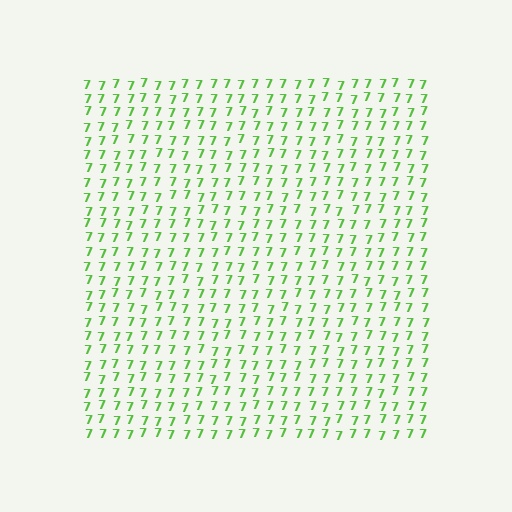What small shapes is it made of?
It is made of small digit 7's.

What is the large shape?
The large shape is a square.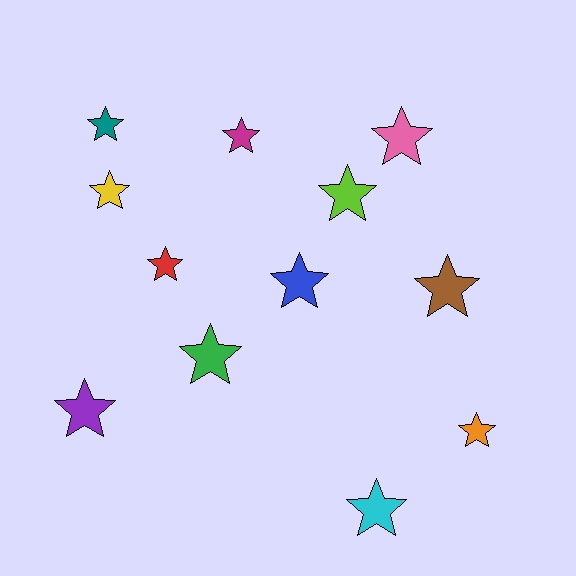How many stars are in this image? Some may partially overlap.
There are 12 stars.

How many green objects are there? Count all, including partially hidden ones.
There is 1 green object.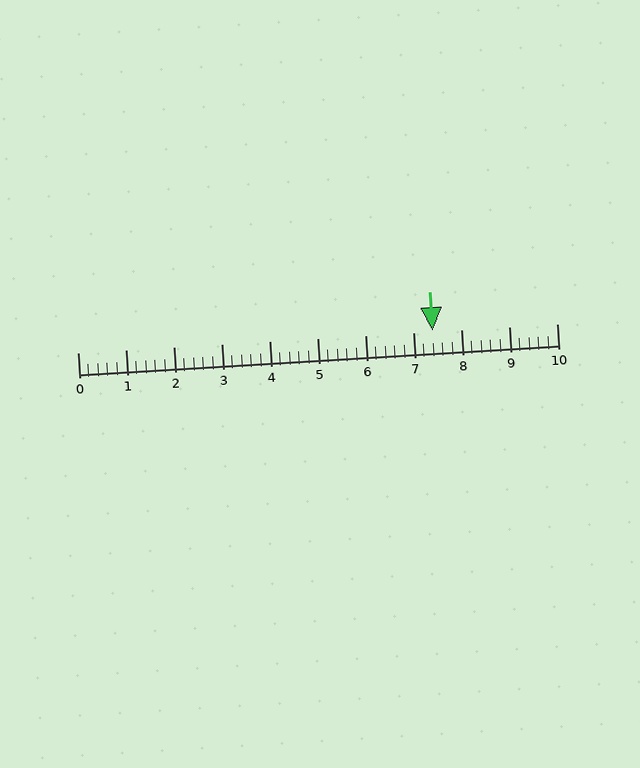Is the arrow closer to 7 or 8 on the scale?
The arrow is closer to 7.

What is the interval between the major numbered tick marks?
The major tick marks are spaced 1 units apart.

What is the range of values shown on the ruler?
The ruler shows values from 0 to 10.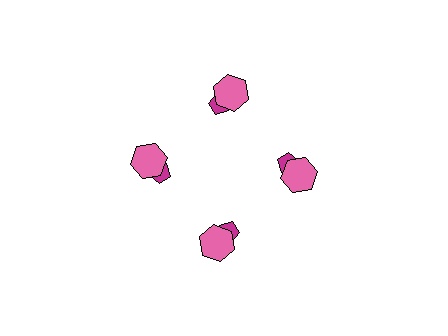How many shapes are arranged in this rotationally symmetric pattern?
There are 8 shapes, arranged in 4 groups of 2.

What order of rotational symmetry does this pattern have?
This pattern has 4-fold rotational symmetry.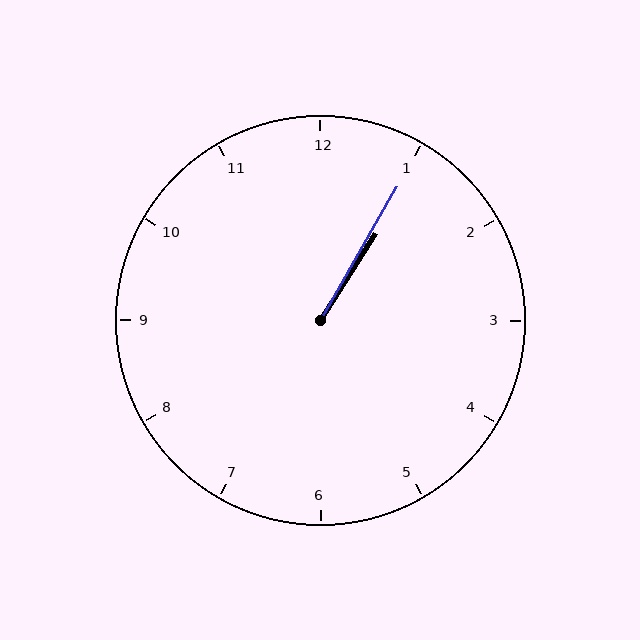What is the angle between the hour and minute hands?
Approximately 2 degrees.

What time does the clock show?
1:05.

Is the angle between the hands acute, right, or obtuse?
It is acute.